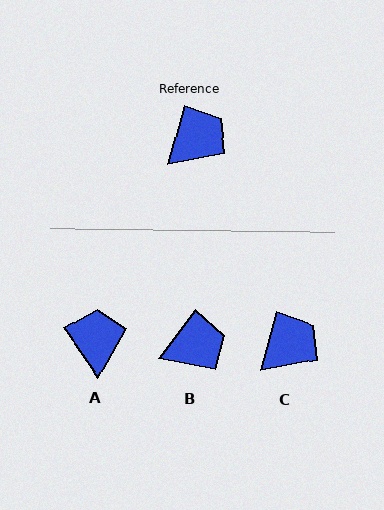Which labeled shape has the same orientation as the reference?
C.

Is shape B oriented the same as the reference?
No, it is off by about 22 degrees.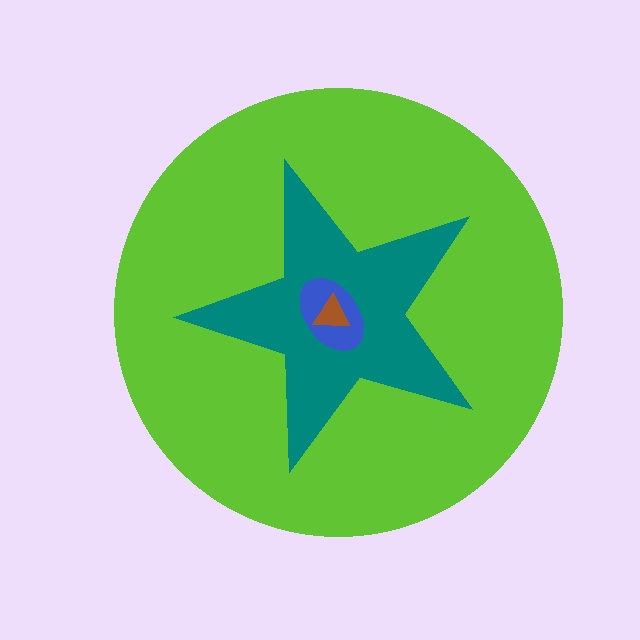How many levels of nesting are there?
4.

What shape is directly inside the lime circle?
The teal star.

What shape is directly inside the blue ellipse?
The brown triangle.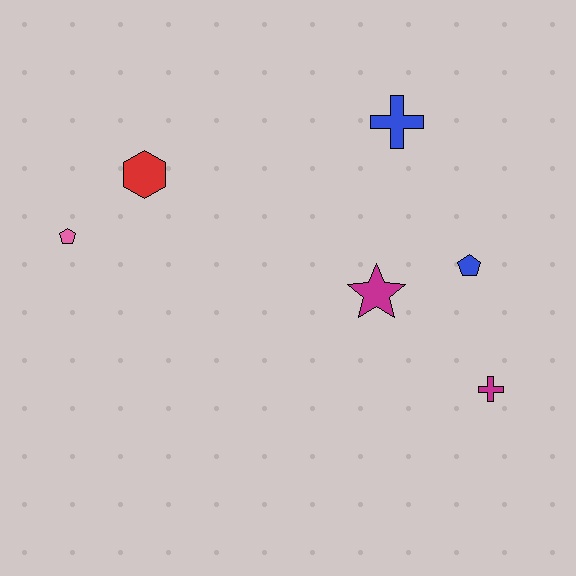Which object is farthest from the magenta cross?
The pink pentagon is farthest from the magenta cross.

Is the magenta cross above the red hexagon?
No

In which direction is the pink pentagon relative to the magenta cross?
The pink pentagon is to the left of the magenta cross.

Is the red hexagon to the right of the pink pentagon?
Yes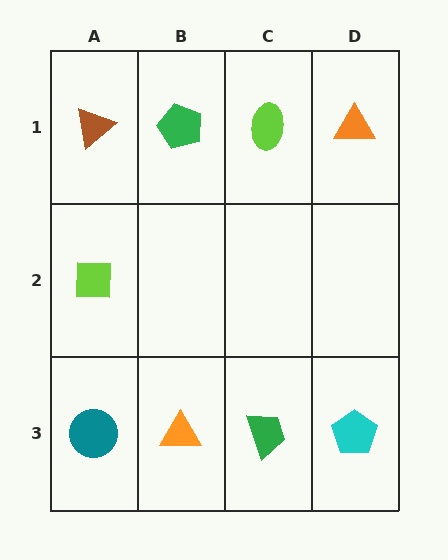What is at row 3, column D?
A cyan pentagon.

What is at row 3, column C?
A green trapezoid.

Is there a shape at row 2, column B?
No, that cell is empty.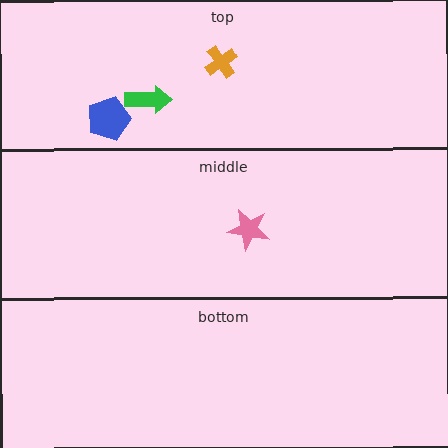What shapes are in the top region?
The blue pentagon, the green arrow, the orange cross.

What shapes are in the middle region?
The pink star.